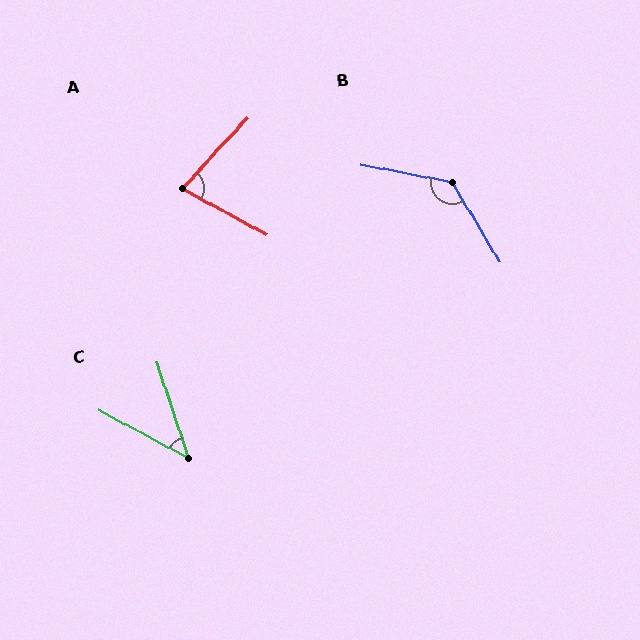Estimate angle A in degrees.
Approximately 75 degrees.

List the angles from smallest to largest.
C (43°), A (75°), B (132°).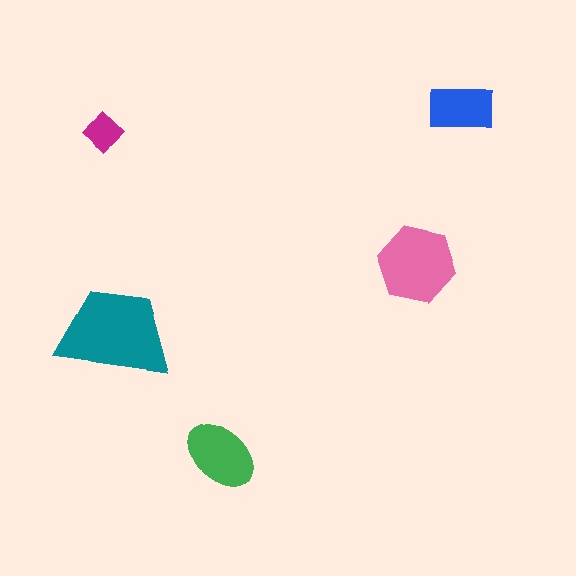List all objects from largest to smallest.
The teal trapezoid, the pink hexagon, the green ellipse, the blue rectangle, the magenta diamond.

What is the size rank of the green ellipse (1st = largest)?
3rd.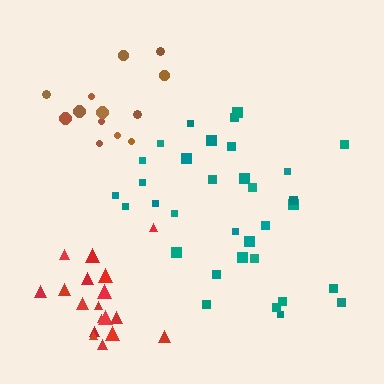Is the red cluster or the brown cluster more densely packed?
Red.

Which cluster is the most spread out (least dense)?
Brown.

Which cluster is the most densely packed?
Red.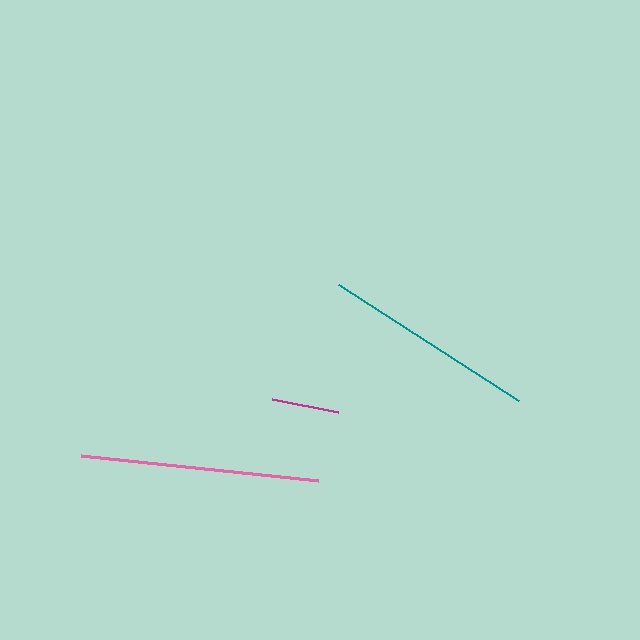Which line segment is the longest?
The pink line is the longest at approximately 238 pixels.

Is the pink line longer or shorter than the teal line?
The pink line is longer than the teal line.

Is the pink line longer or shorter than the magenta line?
The pink line is longer than the magenta line.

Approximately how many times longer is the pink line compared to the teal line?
The pink line is approximately 1.1 times the length of the teal line.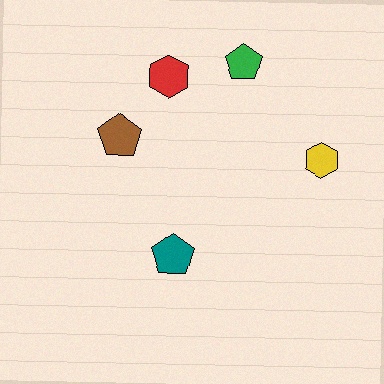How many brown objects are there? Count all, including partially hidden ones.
There is 1 brown object.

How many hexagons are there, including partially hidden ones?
There are 2 hexagons.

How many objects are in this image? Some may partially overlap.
There are 5 objects.